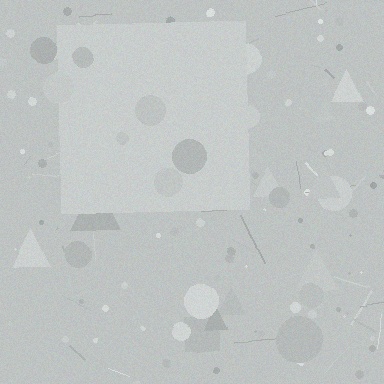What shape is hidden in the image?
A square is hidden in the image.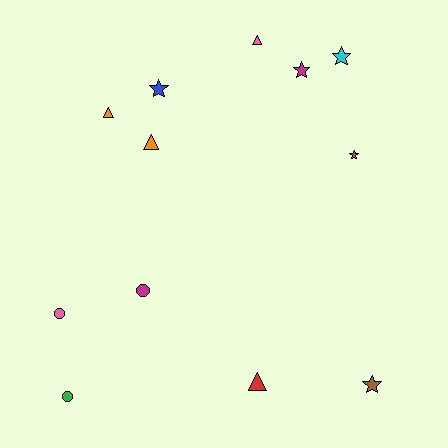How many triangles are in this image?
There are 4 triangles.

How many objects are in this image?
There are 12 objects.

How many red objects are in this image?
There is 1 red object.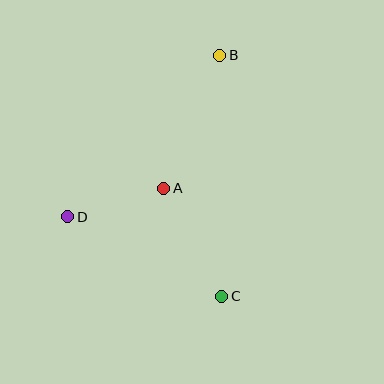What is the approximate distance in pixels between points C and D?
The distance between C and D is approximately 174 pixels.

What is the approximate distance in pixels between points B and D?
The distance between B and D is approximately 222 pixels.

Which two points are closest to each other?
Points A and D are closest to each other.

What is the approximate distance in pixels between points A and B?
The distance between A and B is approximately 144 pixels.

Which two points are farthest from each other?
Points B and C are farthest from each other.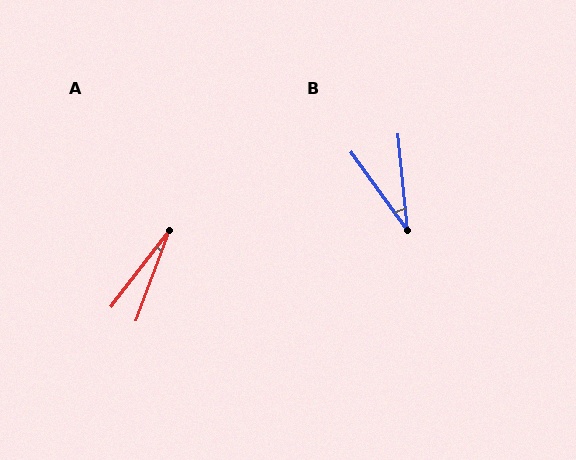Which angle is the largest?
B, at approximately 30 degrees.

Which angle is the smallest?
A, at approximately 17 degrees.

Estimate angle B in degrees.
Approximately 30 degrees.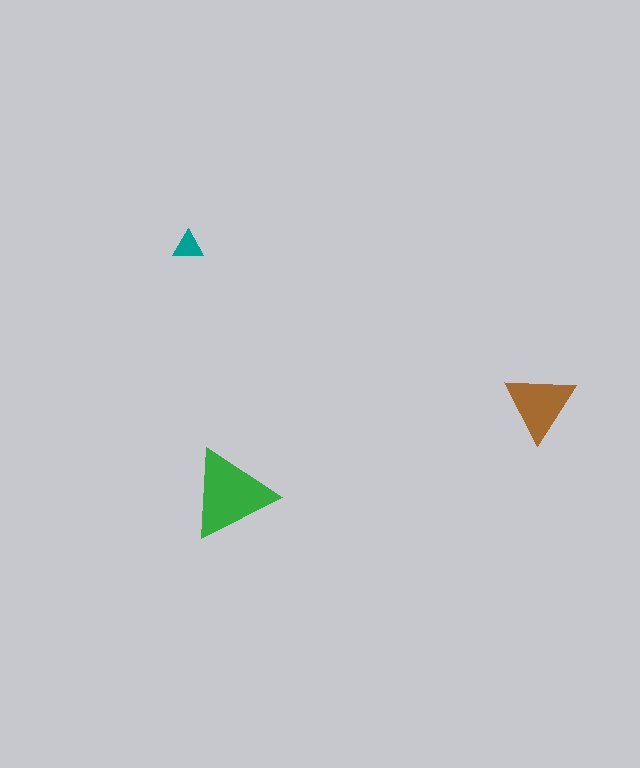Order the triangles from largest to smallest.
the green one, the brown one, the teal one.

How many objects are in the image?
There are 3 objects in the image.